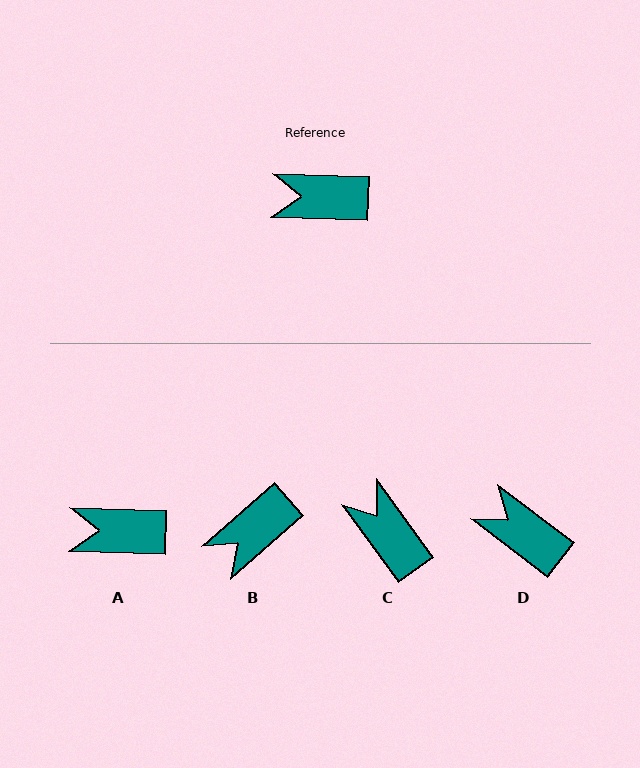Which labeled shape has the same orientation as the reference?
A.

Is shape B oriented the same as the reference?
No, it is off by about 43 degrees.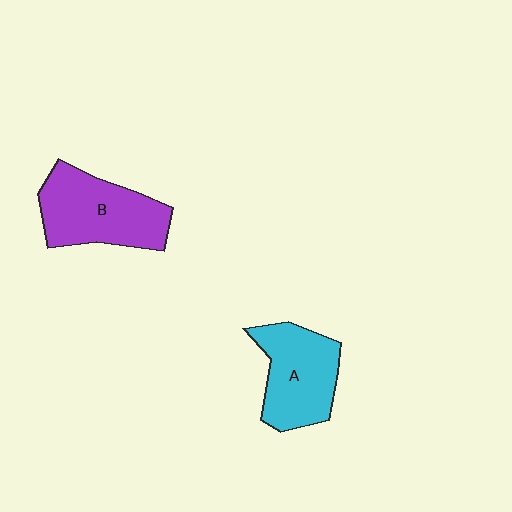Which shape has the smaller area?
Shape A (cyan).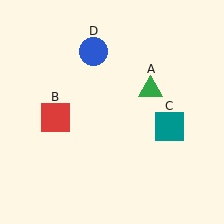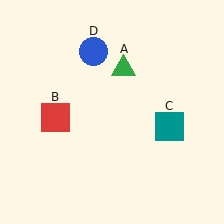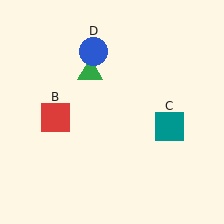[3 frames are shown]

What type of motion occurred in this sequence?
The green triangle (object A) rotated counterclockwise around the center of the scene.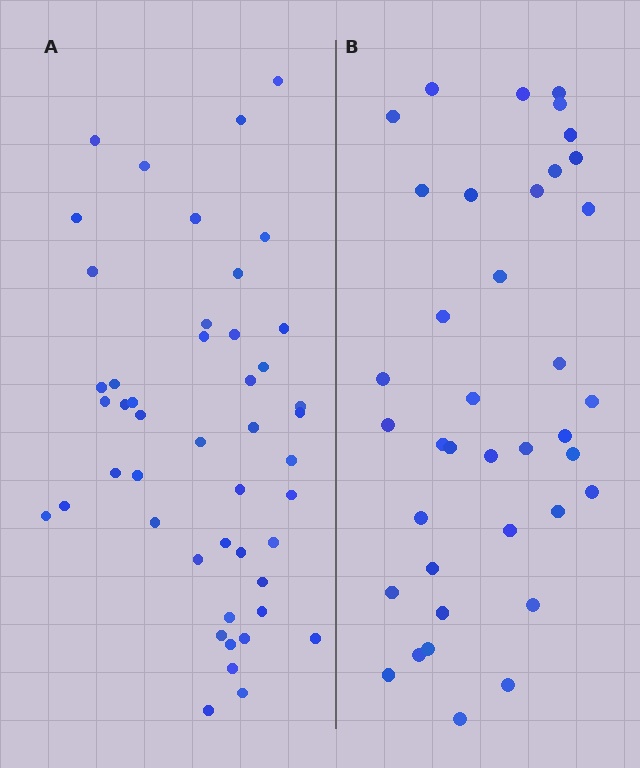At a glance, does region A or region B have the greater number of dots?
Region A (the left region) has more dots.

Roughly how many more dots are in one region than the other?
Region A has roughly 8 or so more dots than region B.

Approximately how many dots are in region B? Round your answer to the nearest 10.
About 40 dots. (The exact count is 38, which rounds to 40.)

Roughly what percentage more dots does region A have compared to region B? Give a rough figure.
About 25% more.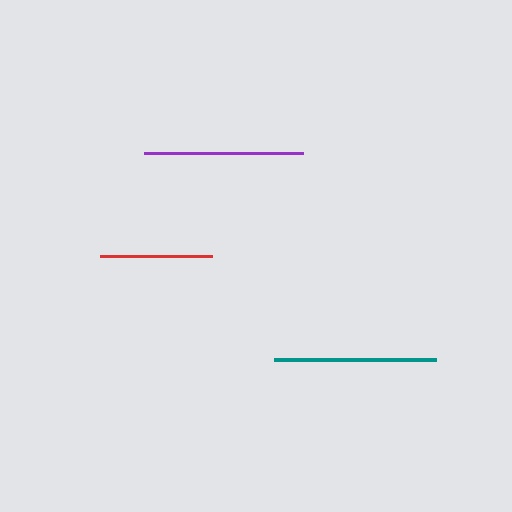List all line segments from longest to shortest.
From longest to shortest: teal, purple, red.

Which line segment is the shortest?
The red line is the shortest at approximately 112 pixels.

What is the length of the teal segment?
The teal segment is approximately 162 pixels long.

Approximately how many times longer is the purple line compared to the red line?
The purple line is approximately 1.4 times the length of the red line.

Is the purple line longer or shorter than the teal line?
The teal line is longer than the purple line.